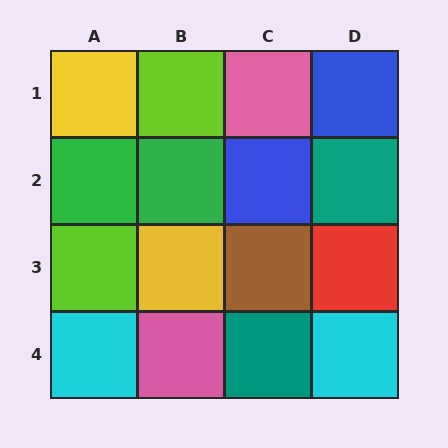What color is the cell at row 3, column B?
Yellow.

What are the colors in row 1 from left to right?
Yellow, lime, pink, blue.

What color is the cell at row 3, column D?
Red.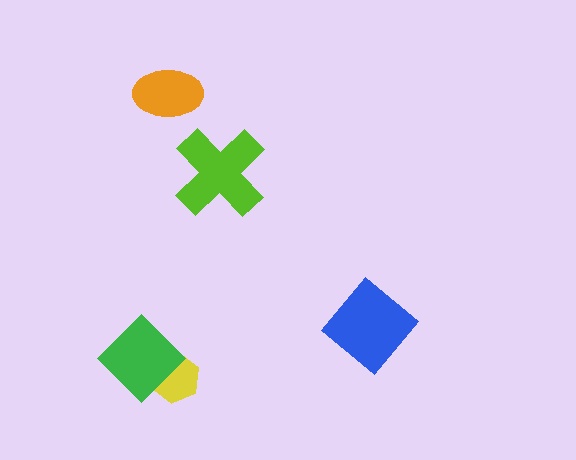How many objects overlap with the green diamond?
1 object overlaps with the green diamond.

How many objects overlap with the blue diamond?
0 objects overlap with the blue diamond.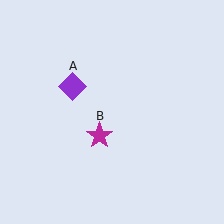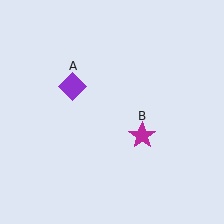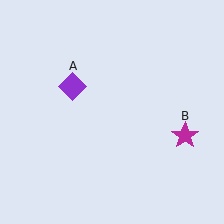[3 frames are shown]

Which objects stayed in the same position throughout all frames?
Purple diamond (object A) remained stationary.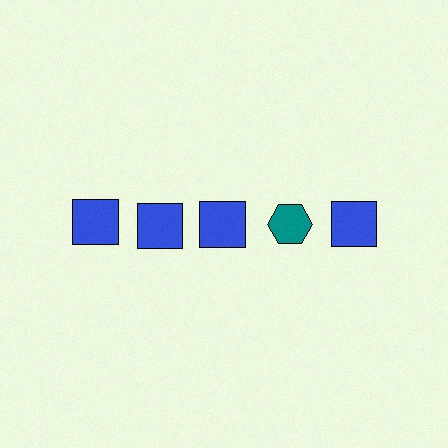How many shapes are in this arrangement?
There are 5 shapes arranged in a grid pattern.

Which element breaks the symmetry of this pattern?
The teal hexagon in the top row, second from right column breaks the symmetry. All other shapes are blue squares.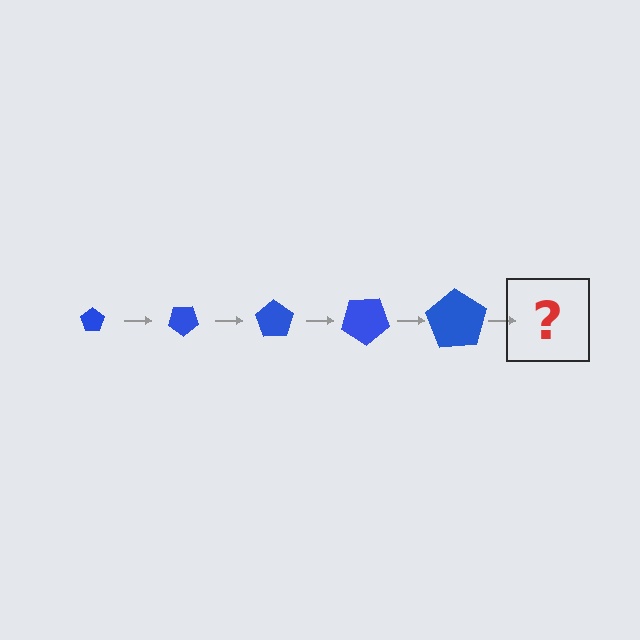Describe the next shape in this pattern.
It should be a pentagon, larger than the previous one and rotated 175 degrees from the start.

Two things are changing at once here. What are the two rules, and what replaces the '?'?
The two rules are that the pentagon grows larger each step and it rotates 35 degrees each step. The '?' should be a pentagon, larger than the previous one and rotated 175 degrees from the start.